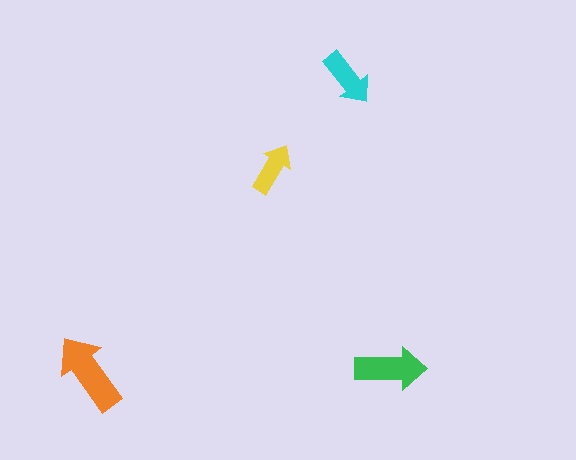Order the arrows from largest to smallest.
the orange one, the green one, the cyan one, the yellow one.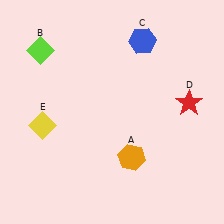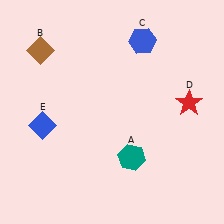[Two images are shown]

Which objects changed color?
A changed from orange to teal. B changed from lime to brown. E changed from yellow to blue.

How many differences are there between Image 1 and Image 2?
There are 3 differences between the two images.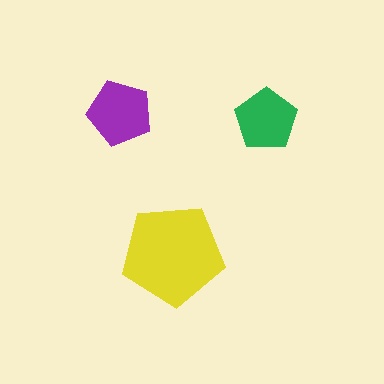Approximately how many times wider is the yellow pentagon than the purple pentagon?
About 1.5 times wider.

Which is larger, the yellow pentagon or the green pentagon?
The yellow one.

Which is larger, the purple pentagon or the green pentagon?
The purple one.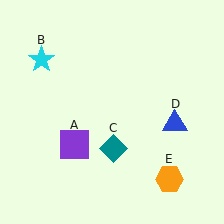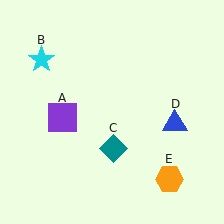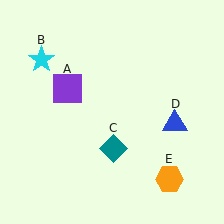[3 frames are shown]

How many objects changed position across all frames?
1 object changed position: purple square (object A).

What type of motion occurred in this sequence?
The purple square (object A) rotated clockwise around the center of the scene.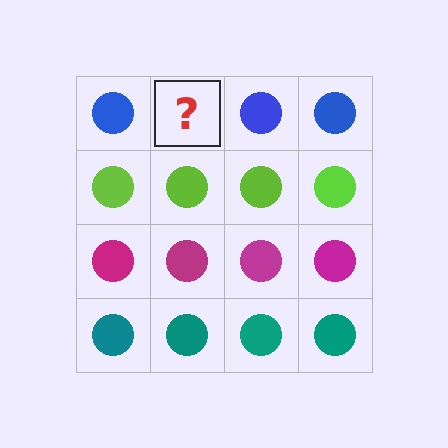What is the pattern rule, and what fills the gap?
The rule is that each row has a consistent color. The gap should be filled with a blue circle.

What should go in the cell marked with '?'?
The missing cell should contain a blue circle.